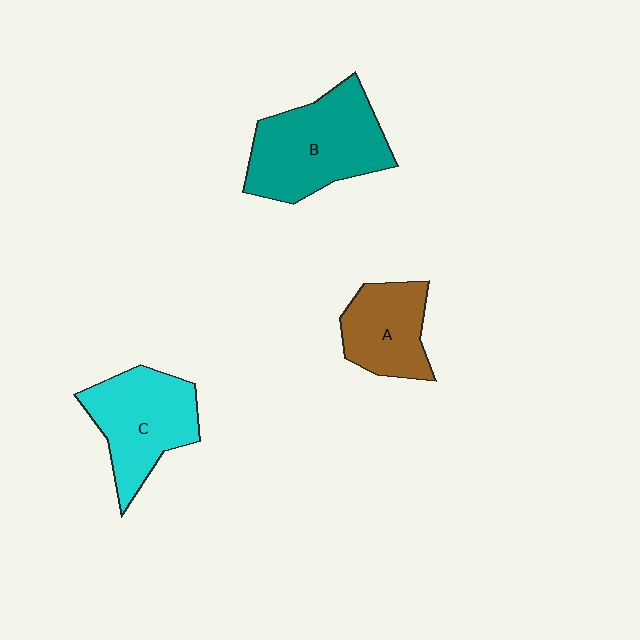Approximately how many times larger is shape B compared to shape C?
Approximately 1.2 times.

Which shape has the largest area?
Shape B (teal).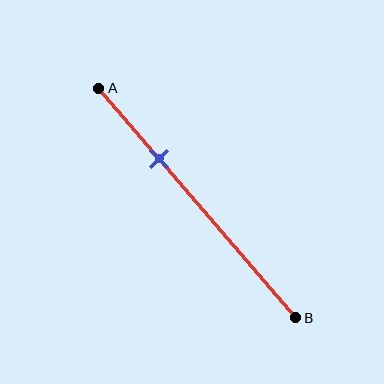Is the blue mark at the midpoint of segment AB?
No, the mark is at about 30% from A, not at the 50% midpoint.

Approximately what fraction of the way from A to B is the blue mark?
The blue mark is approximately 30% of the way from A to B.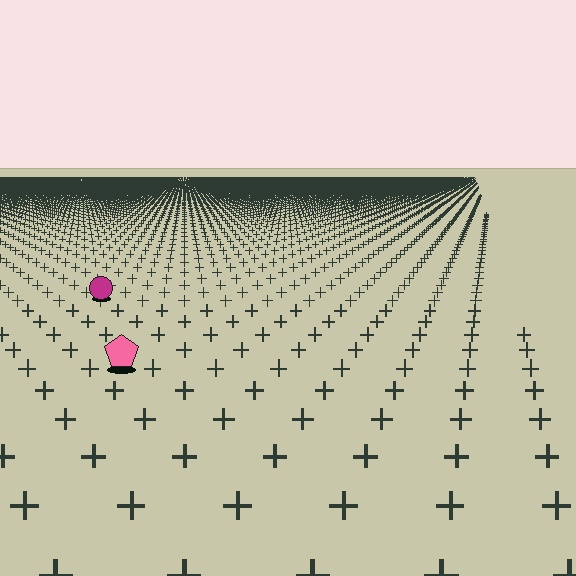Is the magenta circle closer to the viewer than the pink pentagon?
No. The pink pentagon is closer — you can tell from the texture gradient: the ground texture is coarser near it.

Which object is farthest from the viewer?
The magenta circle is farthest from the viewer. It appears smaller and the ground texture around it is denser.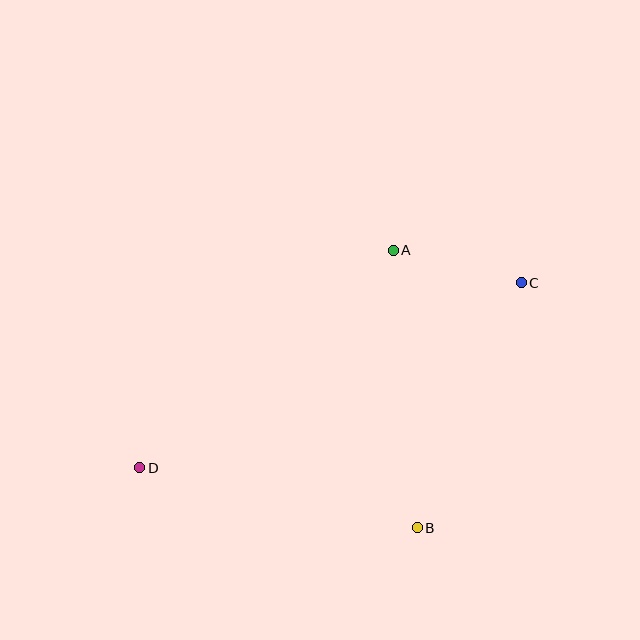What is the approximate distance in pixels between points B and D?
The distance between B and D is approximately 284 pixels.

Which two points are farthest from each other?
Points C and D are farthest from each other.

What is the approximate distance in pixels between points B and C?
The distance between B and C is approximately 266 pixels.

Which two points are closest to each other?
Points A and C are closest to each other.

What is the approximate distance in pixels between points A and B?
The distance between A and B is approximately 278 pixels.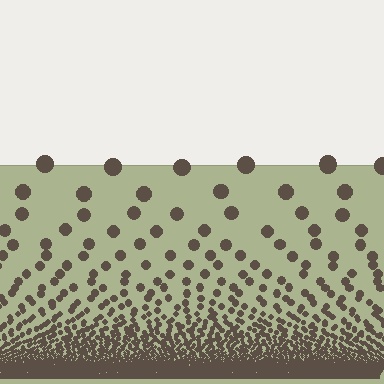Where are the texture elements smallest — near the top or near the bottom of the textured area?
Near the bottom.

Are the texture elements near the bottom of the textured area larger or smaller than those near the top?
Smaller. The gradient is inverted — elements near the bottom are smaller and denser.